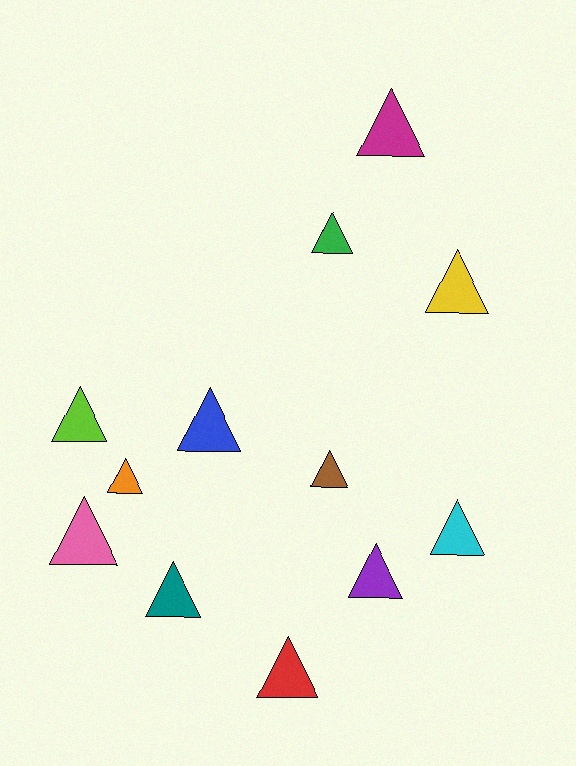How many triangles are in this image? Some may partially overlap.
There are 12 triangles.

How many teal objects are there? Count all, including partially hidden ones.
There is 1 teal object.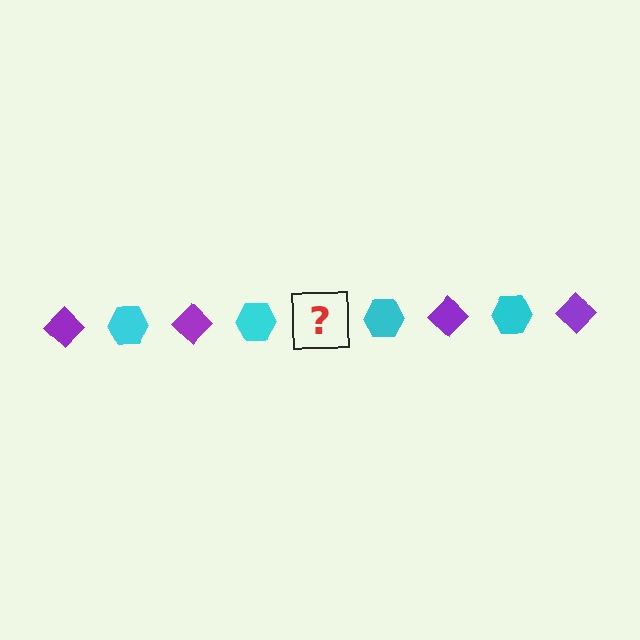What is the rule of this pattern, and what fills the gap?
The rule is that the pattern alternates between purple diamond and cyan hexagon. The gap should be filled with a purple diamond.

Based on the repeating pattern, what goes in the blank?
The blank should be a purple diamond.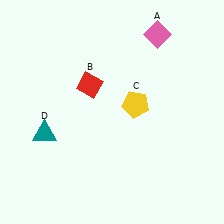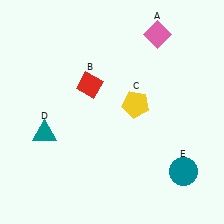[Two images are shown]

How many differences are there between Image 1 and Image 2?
There is 1 difference between the two images.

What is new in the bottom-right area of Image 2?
A teal circle (E) was added in the bottom-right area of Image 2.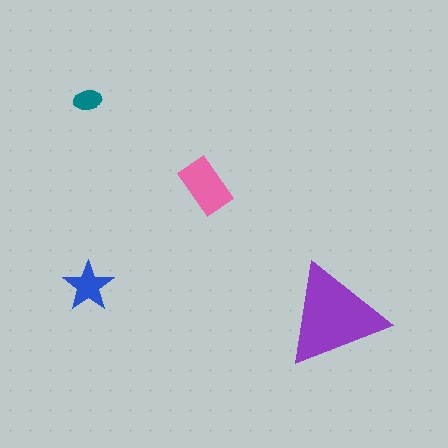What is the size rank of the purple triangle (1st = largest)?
1st.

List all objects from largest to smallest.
The purple triangle, the pink rectangle, the blue star, the teal ellipse.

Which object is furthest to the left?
The teal ellipse is leftmost.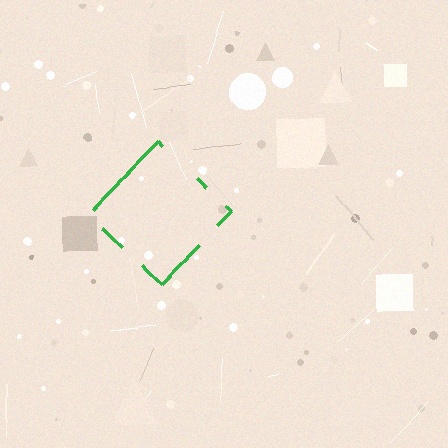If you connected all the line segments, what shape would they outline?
They would outline a diamond.